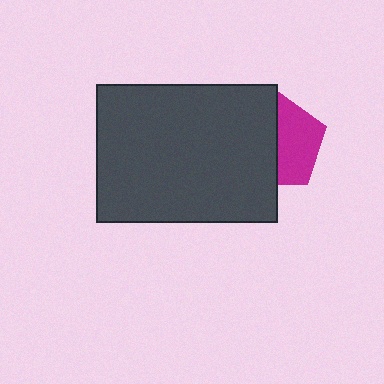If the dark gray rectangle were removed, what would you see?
You would see the complete magenta pentagon.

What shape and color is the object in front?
The object in front is a dark gray rectangle.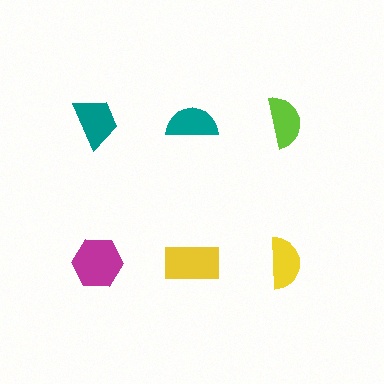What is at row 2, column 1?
A magenta hexagon.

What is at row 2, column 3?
A yellow semicircle.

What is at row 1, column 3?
A lime semicircle.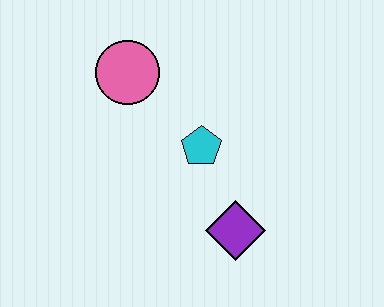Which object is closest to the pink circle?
The cyan pentagon is closest to the pink circle.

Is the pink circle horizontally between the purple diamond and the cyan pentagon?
No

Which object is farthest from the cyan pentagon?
The pink circle is farthest from the cyan pentagon.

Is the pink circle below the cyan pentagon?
No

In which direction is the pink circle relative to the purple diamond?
The pink circle is above the purple diamond.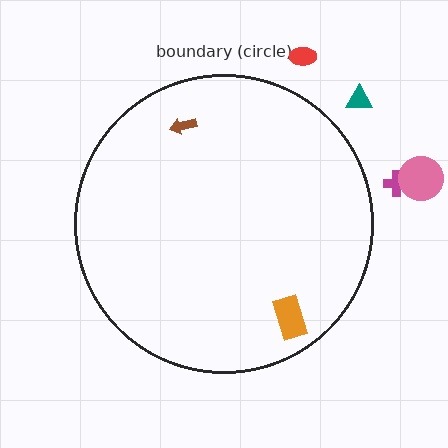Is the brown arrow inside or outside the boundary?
Inside.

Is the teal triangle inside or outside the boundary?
Outside.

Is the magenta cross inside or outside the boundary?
Outside.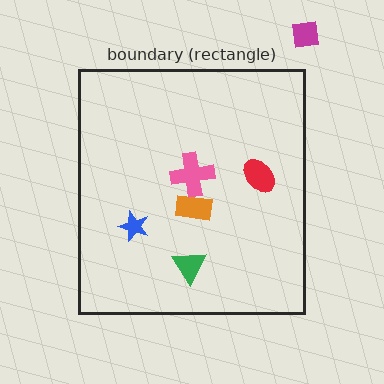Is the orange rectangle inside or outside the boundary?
Inside.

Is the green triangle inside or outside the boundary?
Inside.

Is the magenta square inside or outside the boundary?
Outside.